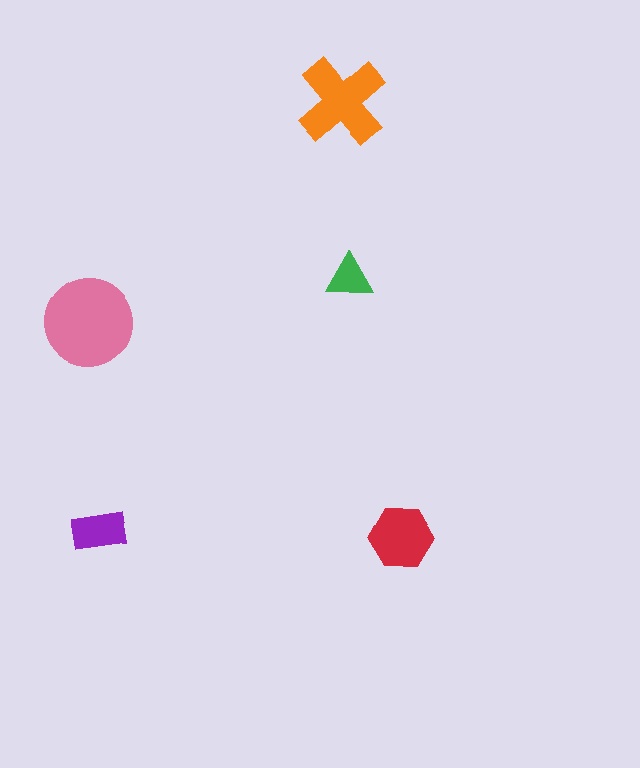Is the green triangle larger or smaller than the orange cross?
Smaller.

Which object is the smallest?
The green triangle.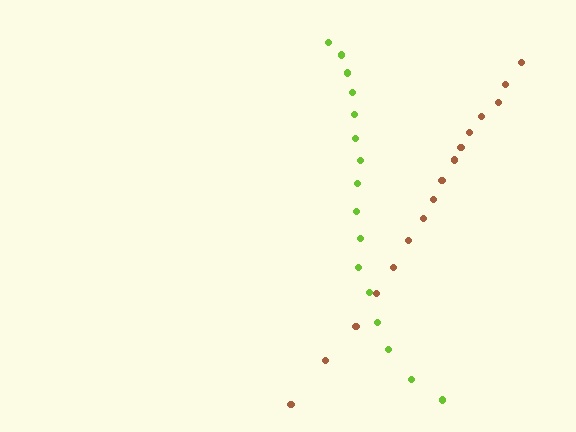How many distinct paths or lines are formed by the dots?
There are 2 distinct paths.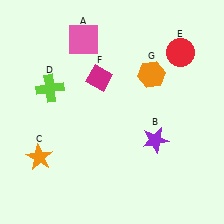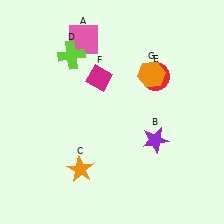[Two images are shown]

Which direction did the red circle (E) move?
The red circle (E) moved left.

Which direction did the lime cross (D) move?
The lime cross (D) moved up.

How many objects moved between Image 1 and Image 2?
3 objects moved between the two images.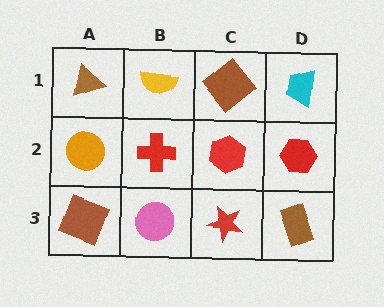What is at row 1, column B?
A yellow semicircle.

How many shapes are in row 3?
4 shapes.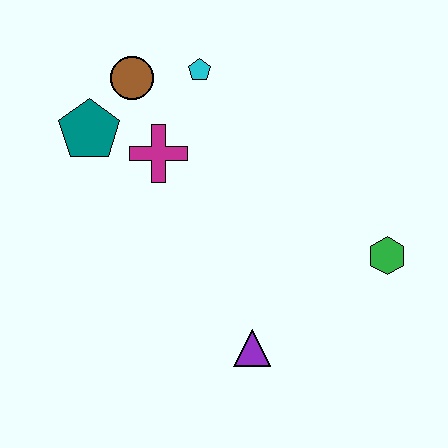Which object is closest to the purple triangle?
The green hexagon is closest to the purple triangle.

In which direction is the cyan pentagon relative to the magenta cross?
The cyan pentagon is above the magenta cross.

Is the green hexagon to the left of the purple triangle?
No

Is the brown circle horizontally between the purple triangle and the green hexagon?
No